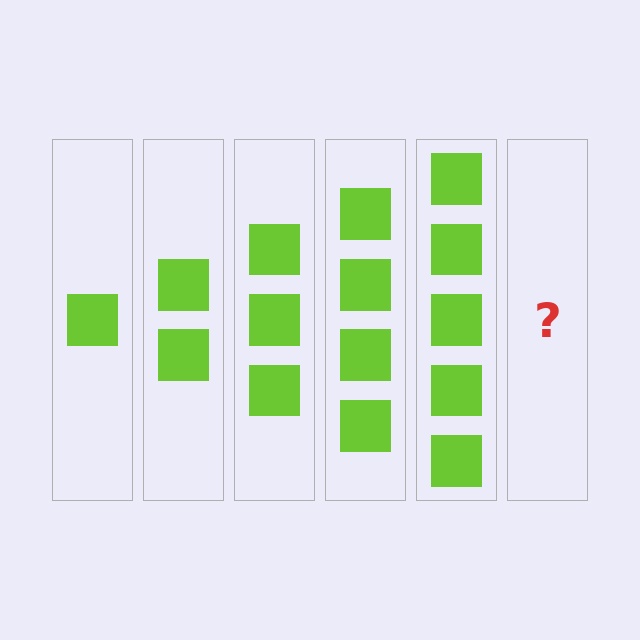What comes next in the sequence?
The next element should be 6 squares.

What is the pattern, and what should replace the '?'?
The pattern is that each step adds one more square. The '?' should be 6 squares.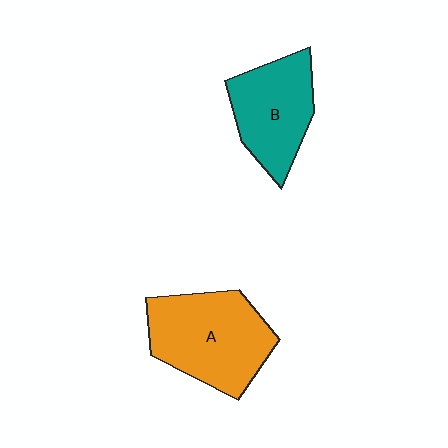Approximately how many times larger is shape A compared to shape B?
Approximately 1.3 times.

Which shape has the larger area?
Shape A (orange).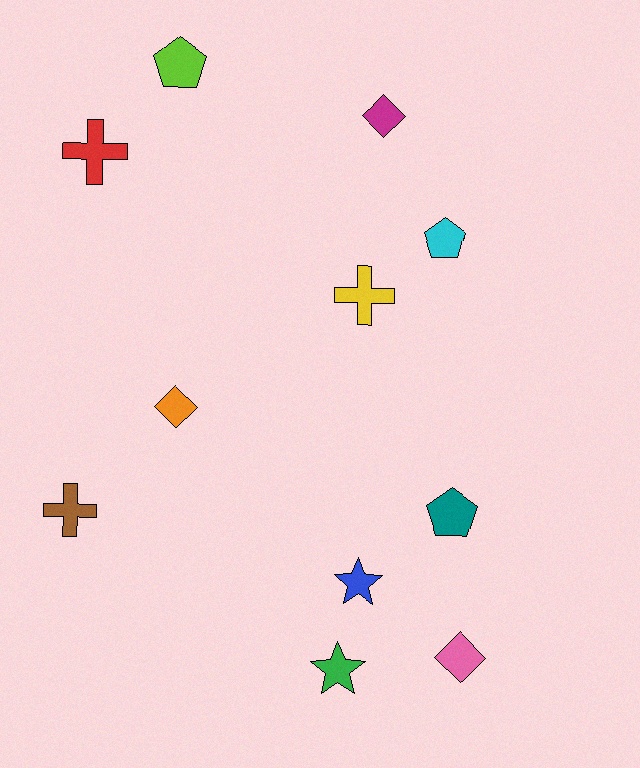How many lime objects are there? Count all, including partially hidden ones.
There is 1 lime object.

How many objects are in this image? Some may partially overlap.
There are 11 objects.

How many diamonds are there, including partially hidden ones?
There are 3 diamonds.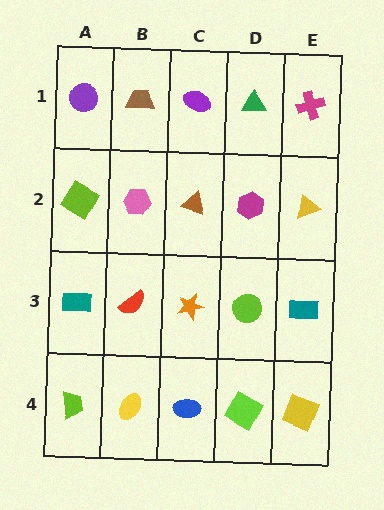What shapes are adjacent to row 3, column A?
A lime diamond (row 2, column A), a lime trapezoid (row 4, column A), a red semicircle (row 3, column B).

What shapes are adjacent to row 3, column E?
A yellow triangle (row 2, column E), a yellow square (row 4, column E), a lime circle (row 3, column D).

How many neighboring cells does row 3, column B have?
4.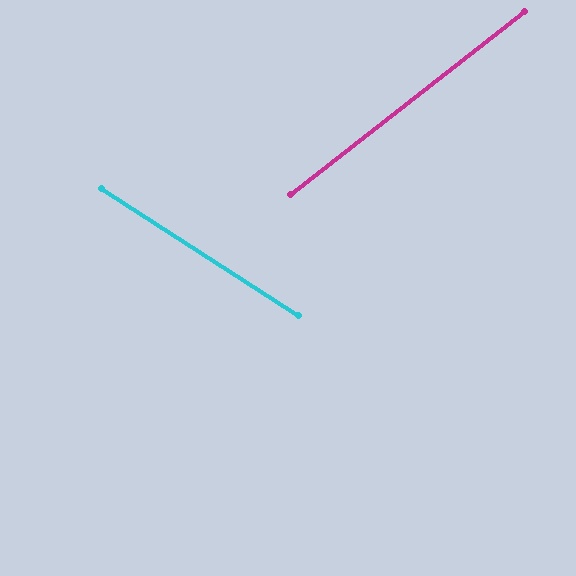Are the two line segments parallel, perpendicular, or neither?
Neither parallel nor perpendicular — they differ by about 71°.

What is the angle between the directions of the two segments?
Approximately 71 degrees.